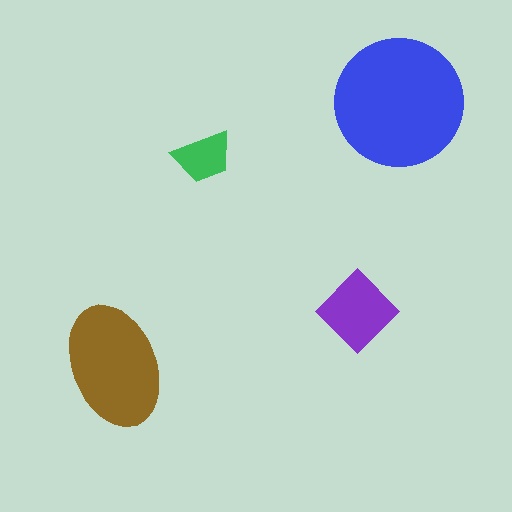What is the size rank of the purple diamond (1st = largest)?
3rd.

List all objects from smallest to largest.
The green trapezoid, the purple diamond, the brown ellipse, the blue circle.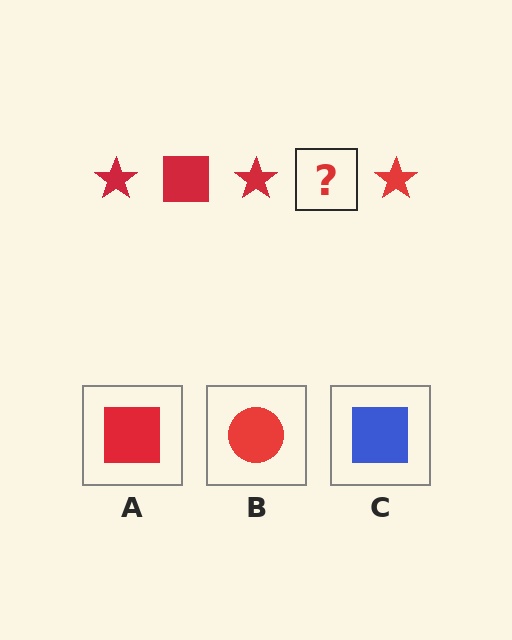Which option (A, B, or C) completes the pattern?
A.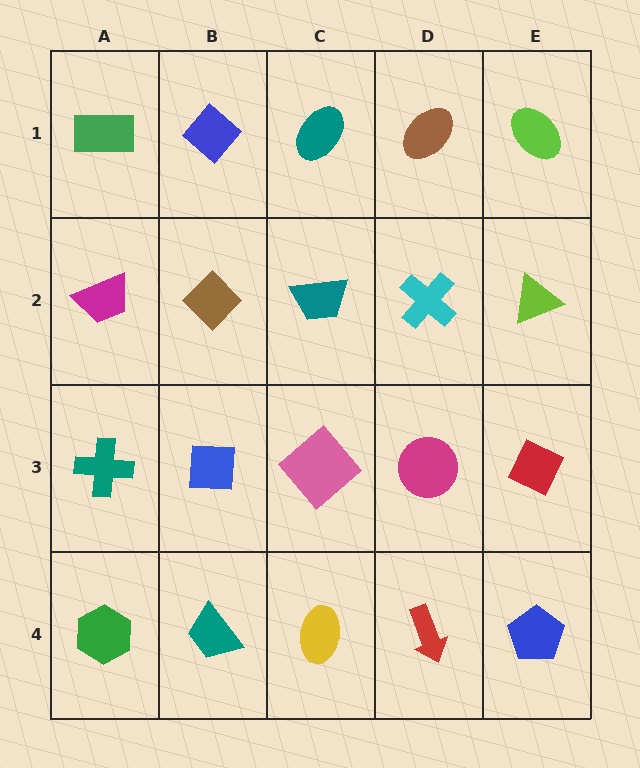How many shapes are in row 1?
5 shapes.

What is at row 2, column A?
A magenta trapezoid.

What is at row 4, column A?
A green hexagon.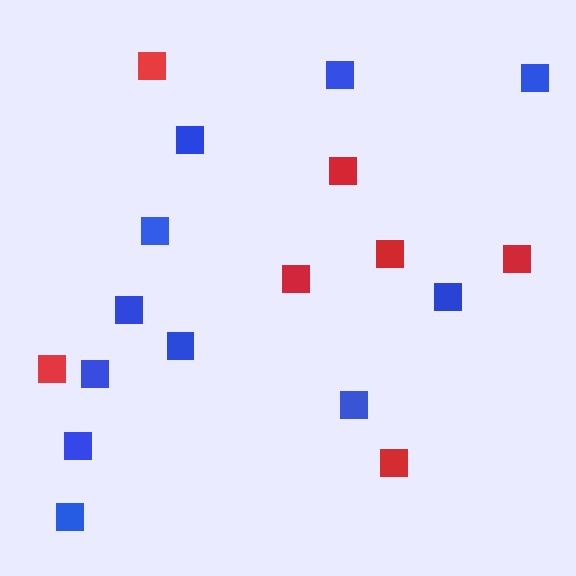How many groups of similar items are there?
There are 2 groups: one group of red squares (7) and one group of blue squares (11).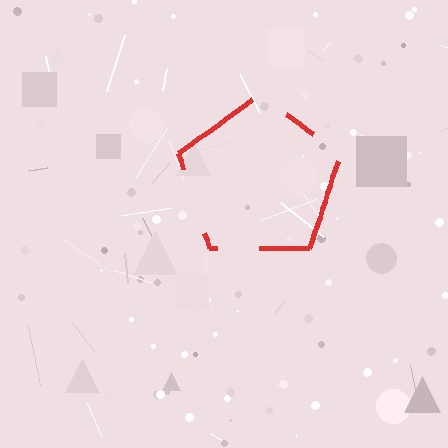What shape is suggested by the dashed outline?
The dashed outline suggests a pentagon.